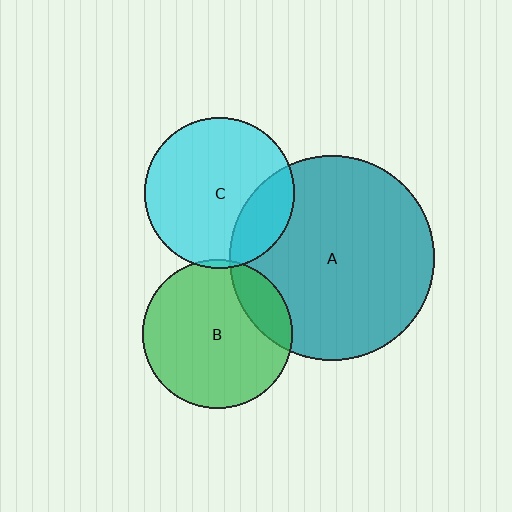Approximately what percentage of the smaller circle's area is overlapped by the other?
Approximately 5%.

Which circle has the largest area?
Circle A (teal).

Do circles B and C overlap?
Yes.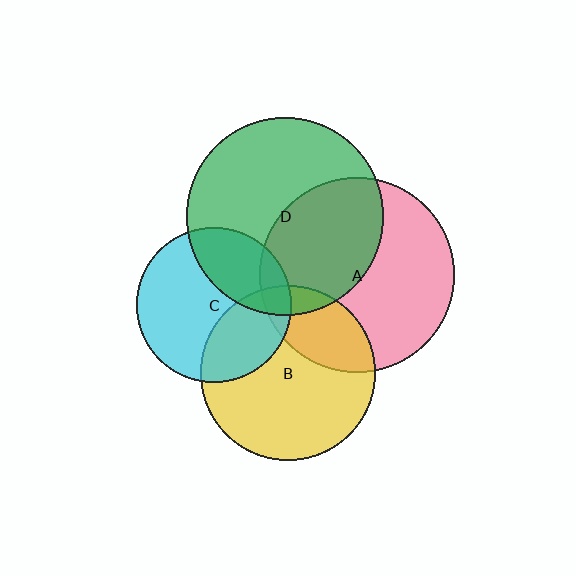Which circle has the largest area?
Circle D (green).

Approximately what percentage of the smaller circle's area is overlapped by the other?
Approximately 10%.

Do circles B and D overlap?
Yes.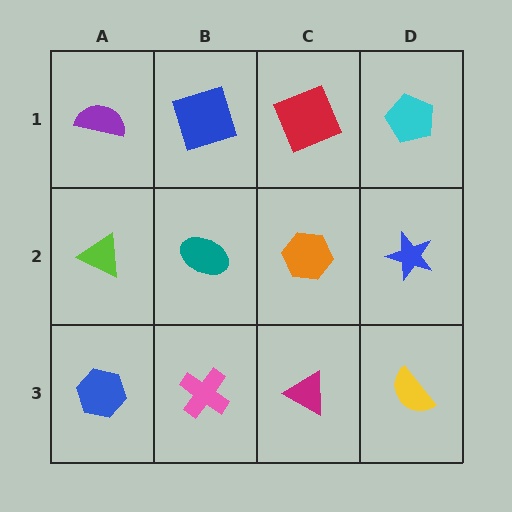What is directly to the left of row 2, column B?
A lime triangle.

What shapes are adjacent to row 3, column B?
A teal ellipse (row 2, column B), a blue hexagon (row 3, column A), a magenta triangle (row 3, column C).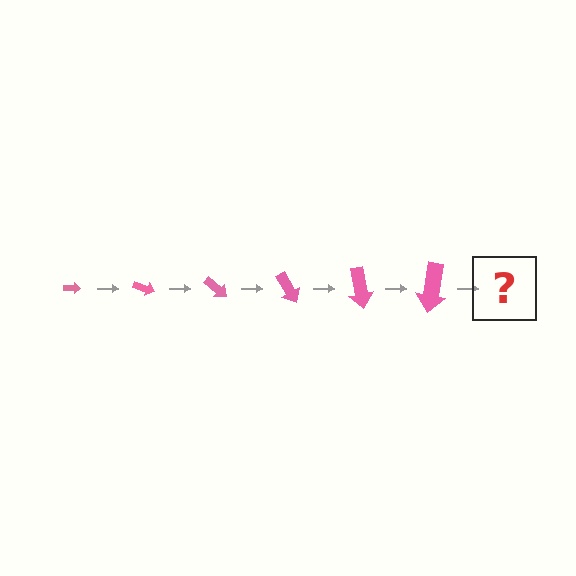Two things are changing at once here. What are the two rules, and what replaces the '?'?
The two rules are that the arrow grows larger each step and it rotates 20 degrees each step. The '?' should be an arrow, larger than the previous one and rotated 120 degrees from the start.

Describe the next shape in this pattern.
It should be an arrow, larger than the previous one and rotated 120 degrees from the start.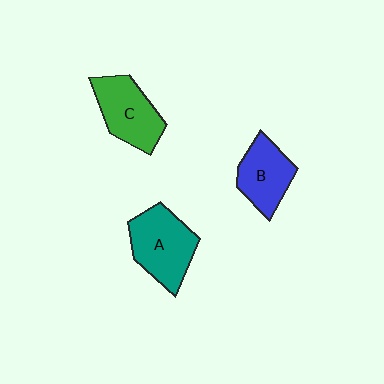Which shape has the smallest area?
Shape B (blue).